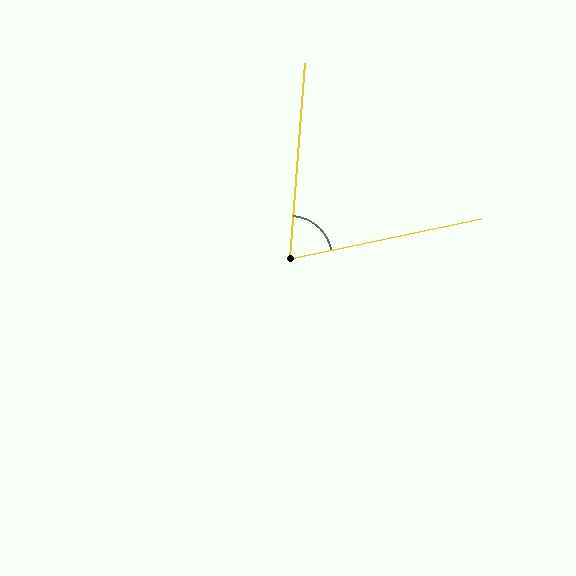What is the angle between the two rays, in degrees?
Approximately 74 degrees.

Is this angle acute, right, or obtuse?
It is acute.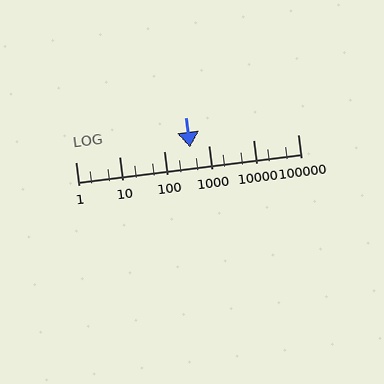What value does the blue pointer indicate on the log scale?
The pointer indicates approximately 370.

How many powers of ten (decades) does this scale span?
The scale spans 5 decades, from 1 to 100000.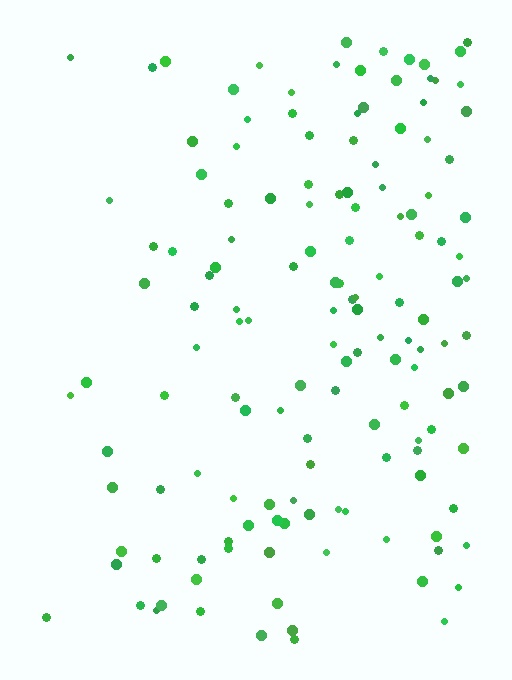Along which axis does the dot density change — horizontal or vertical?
Horizontal.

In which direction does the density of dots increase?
From left to right, with the right side densest.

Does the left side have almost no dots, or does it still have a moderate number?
Still a moderate number, just noticeably fewer than the right.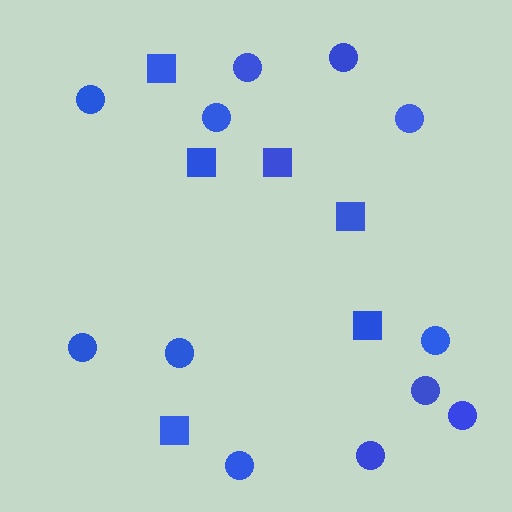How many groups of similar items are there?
There are 2 groups: one group of circles (12) and one group of squares (6).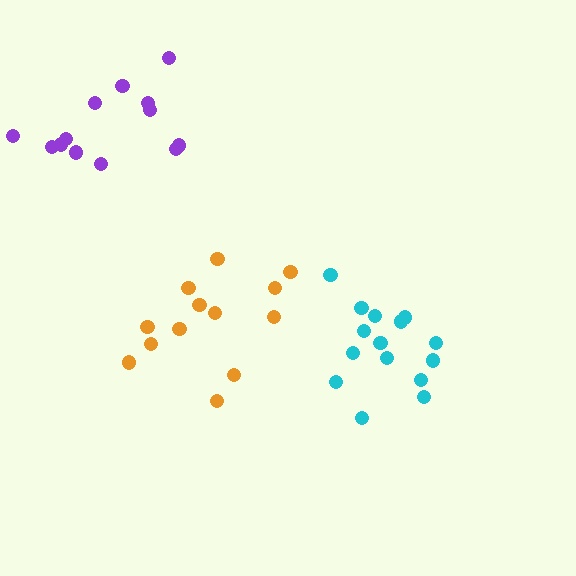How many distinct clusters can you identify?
There are 3 distinct clusters.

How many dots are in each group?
Group 1: 13 dots, Group 2: 15 dots, Group 3: 13 dots (41 total).